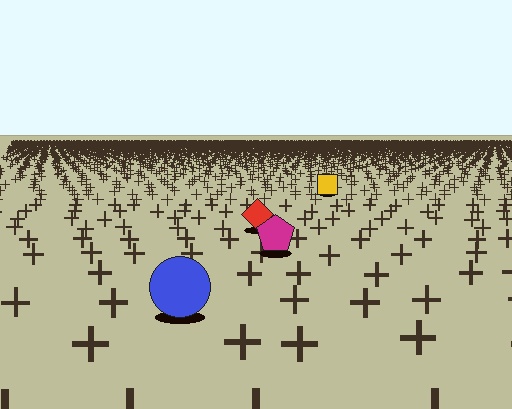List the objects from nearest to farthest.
From nearest to farthest: the blue circle, the magenta pentagon, the red diamond, the yellow square.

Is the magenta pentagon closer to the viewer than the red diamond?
Yes. The magenta pentagon is closer — you can tell from the texture gradient: the ground texture is coarser near it.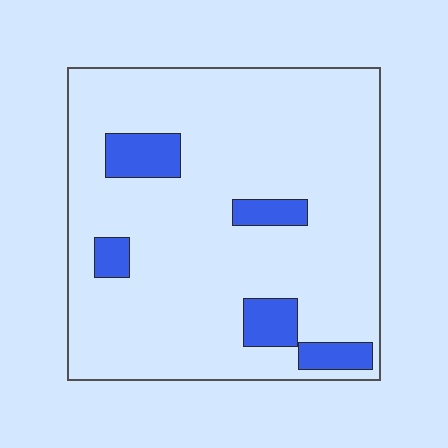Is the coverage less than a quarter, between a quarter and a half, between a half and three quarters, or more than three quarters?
Less than a quarter.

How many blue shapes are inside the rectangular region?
5.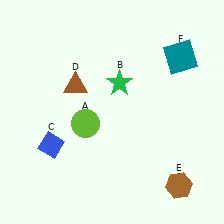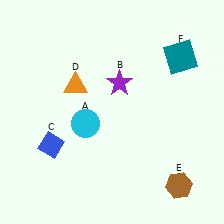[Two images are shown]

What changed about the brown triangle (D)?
In Image 1, D is brown. In Image 2, it changed to orange.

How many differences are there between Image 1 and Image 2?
There are 3 differences between the two images.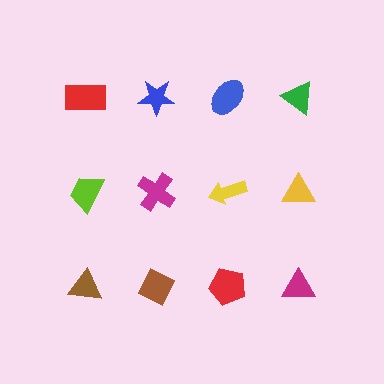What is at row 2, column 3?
A yellow arrow.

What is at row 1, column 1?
A red rectangle.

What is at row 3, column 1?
A brown triangle.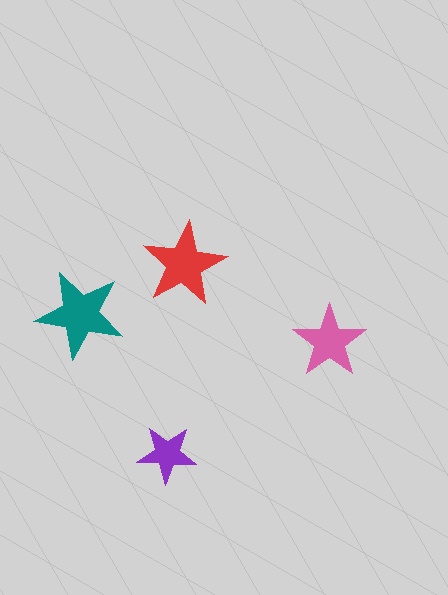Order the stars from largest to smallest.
the teal one, the red one, the pink one, the purple one.